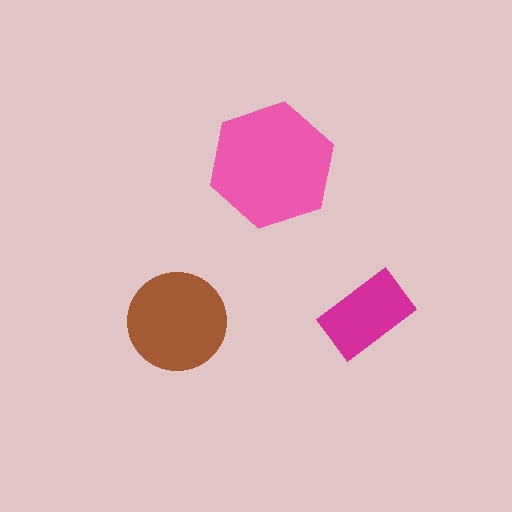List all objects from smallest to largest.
The magenta rectangle, the brown circle, the pink hexagon.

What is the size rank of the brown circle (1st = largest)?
2nd.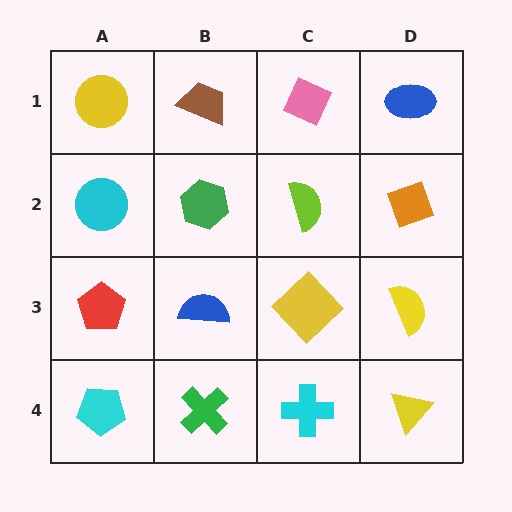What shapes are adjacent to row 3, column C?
A lime semicircle (row 2, column C), a cyan cross (row 4, column C), a blue semicircle (row 3, column B), a yellow semicircle (row 3, column D).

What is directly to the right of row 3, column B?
A yellow diamond.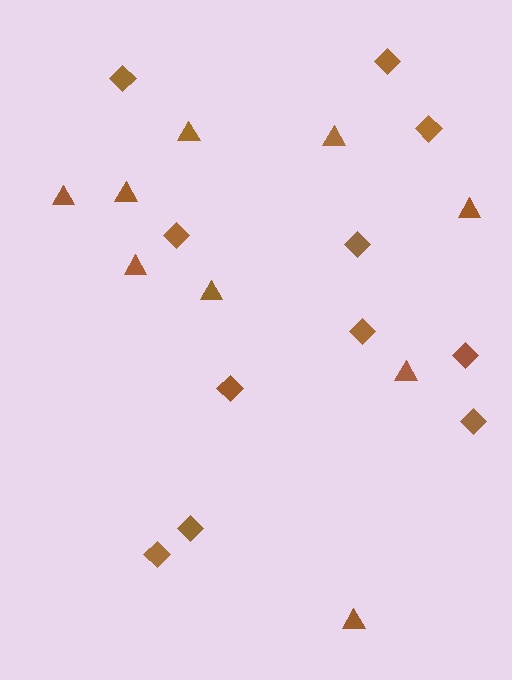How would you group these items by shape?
There are 2 groups: one group of triangles (9) and one group of diamonds (11).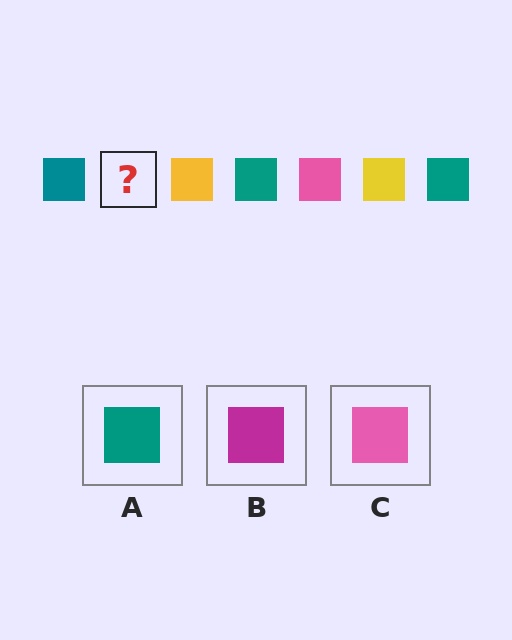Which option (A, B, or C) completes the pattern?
C.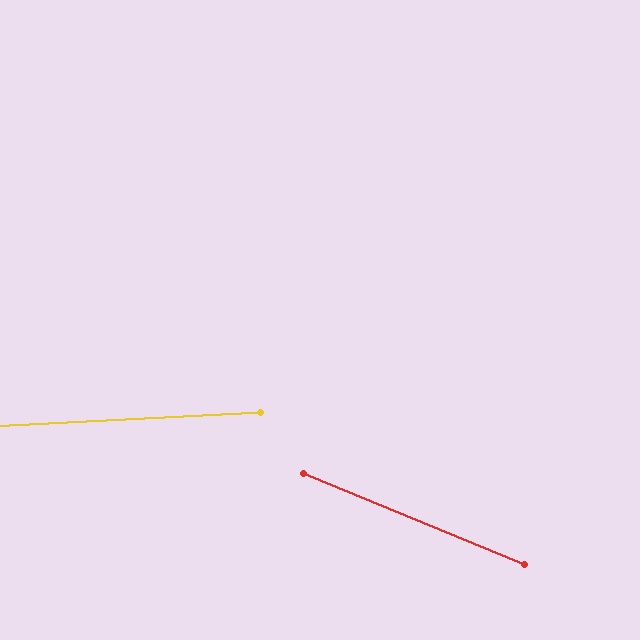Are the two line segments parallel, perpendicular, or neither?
Neither parallel nor perpendicular — they differ by about 25°.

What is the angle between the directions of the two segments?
Approximately 25 degrees.